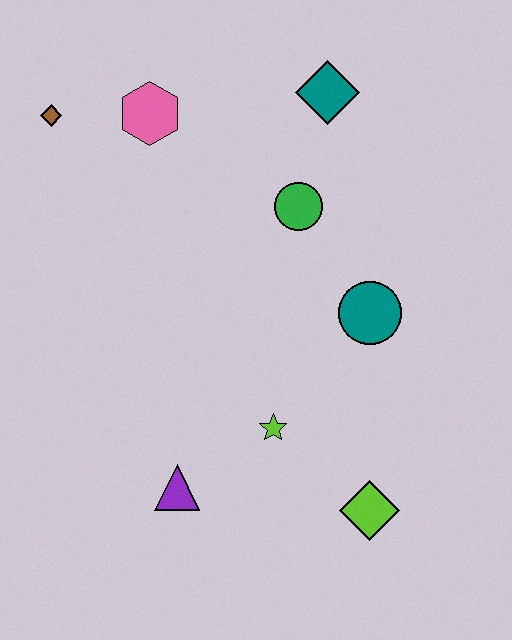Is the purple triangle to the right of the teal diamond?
No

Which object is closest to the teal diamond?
The green circle is closest to the teal diamond.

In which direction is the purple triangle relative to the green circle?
The purple triangle is below the green circle.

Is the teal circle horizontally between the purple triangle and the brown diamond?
No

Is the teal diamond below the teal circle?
No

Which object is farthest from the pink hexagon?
The lime diamond is farthest from the pink hexagon.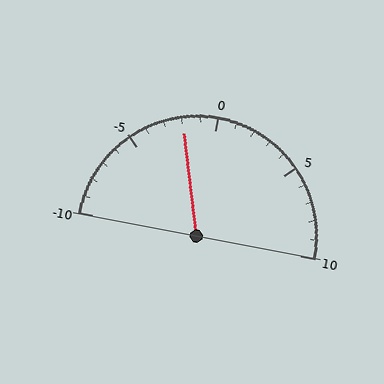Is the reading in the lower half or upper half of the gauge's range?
The reading is in the lower half of the range (-10 to 10).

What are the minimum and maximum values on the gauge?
The gauge ranges from -10 to 10.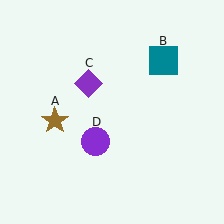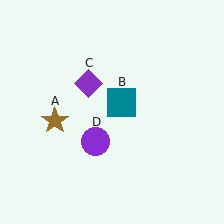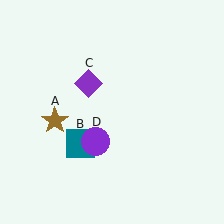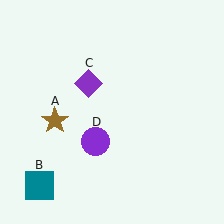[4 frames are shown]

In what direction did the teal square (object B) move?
The teal square (object B) moved down and to the left.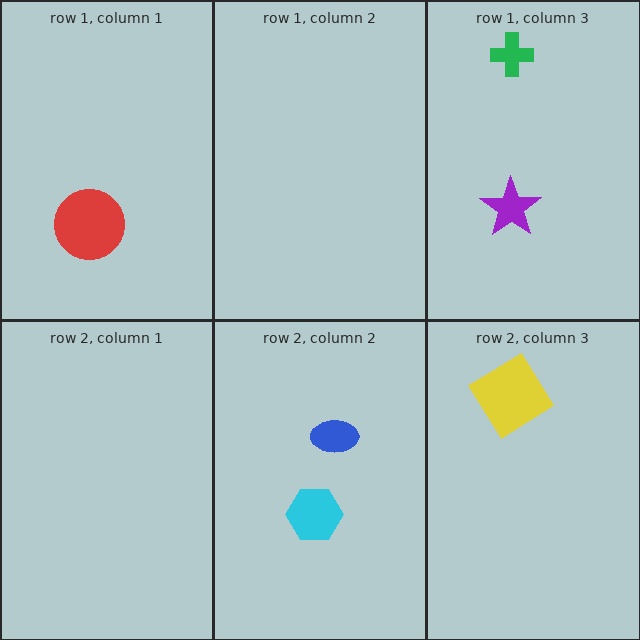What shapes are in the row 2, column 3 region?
The yellow diamond.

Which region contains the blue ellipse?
The row 2, column 2 region.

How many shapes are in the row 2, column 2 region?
2.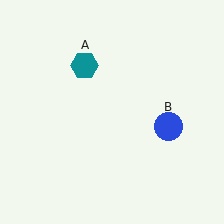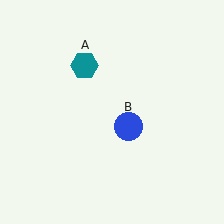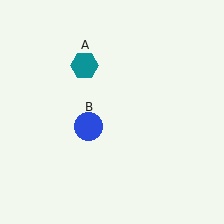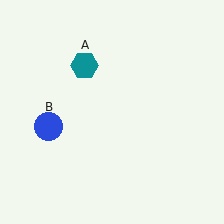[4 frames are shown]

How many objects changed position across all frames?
1 object changed position: blue circle (object B).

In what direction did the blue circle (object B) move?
The blue circle (object B) moved left.